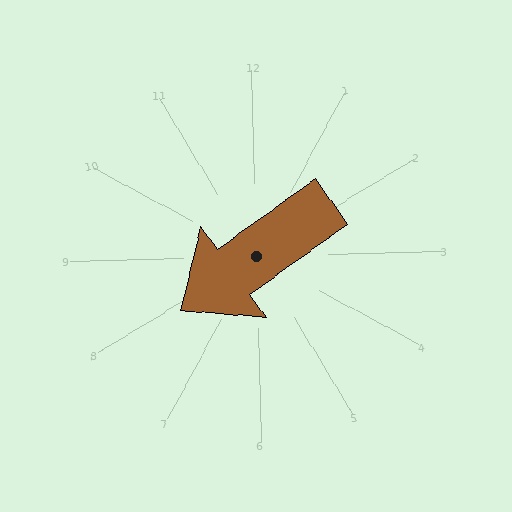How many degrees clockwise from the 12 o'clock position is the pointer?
Approximately 236 degrees.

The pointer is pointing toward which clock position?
Roughly 8 o'clock.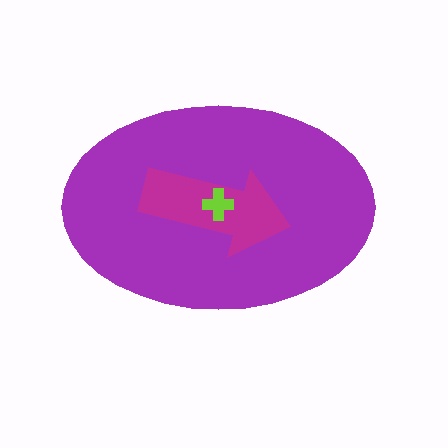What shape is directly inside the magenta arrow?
The lime cross.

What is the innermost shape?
The lime cross.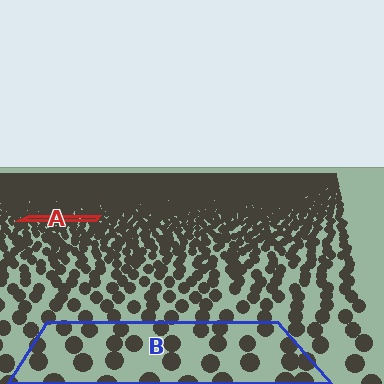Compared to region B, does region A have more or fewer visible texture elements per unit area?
Region A has more texture elements per unit area — they are packed more densely because it is farther away.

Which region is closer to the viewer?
Region B is closer. The texture elements there are larger and more spread out.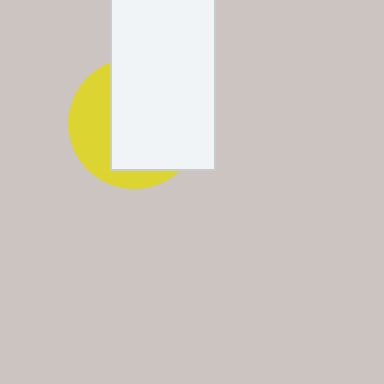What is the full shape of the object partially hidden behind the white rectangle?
The partially hidden object is a yellow circle.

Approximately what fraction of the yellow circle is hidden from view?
Roughly 66% of the yellow circle is hidden behind the white rectangle.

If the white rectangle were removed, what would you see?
You would see the complete yellow circle.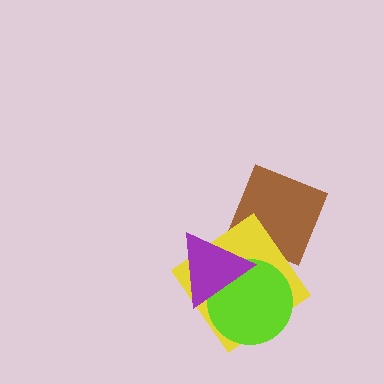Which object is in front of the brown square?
The yellow diamond is in front of the brown square.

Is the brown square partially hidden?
Yes, it is partially covered by another shape.